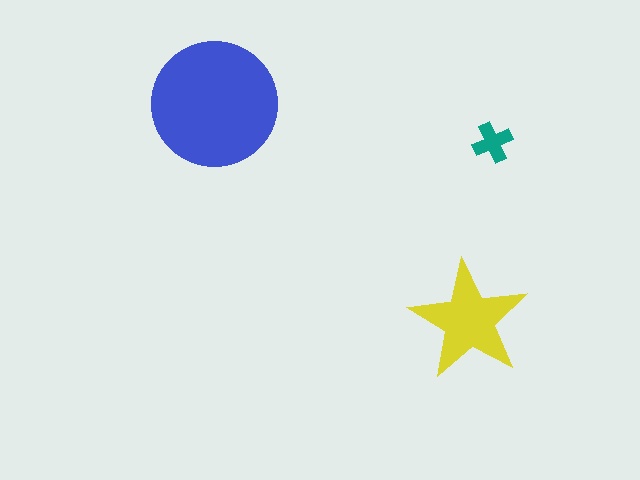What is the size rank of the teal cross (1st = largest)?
3rd.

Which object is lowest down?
The yellow star is bottommost.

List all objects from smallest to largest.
The teal cross, the yellow star, the blue circle.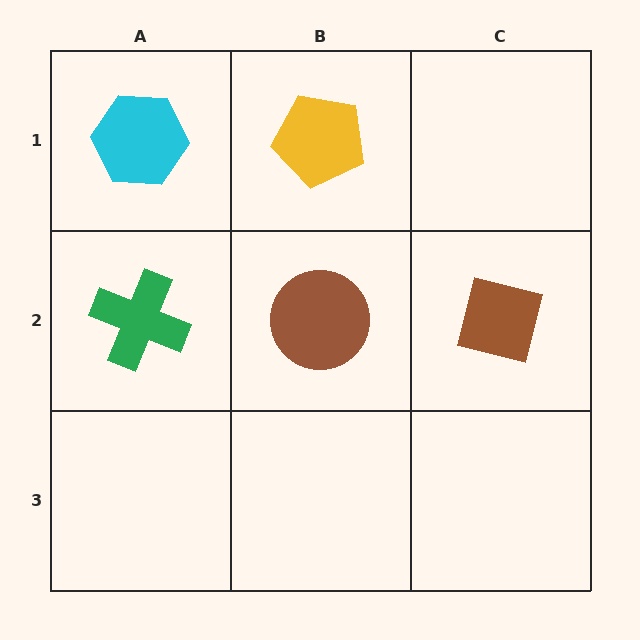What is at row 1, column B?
A yellow pentagon.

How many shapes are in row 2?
3 shapes.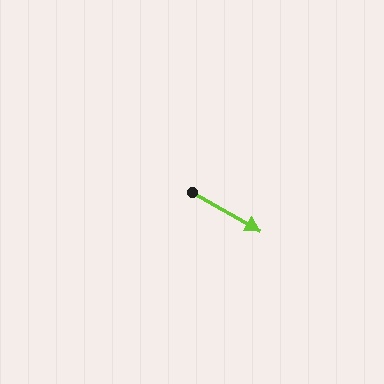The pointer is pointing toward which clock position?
Roughly 4 o'clock.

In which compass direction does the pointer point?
Southeast.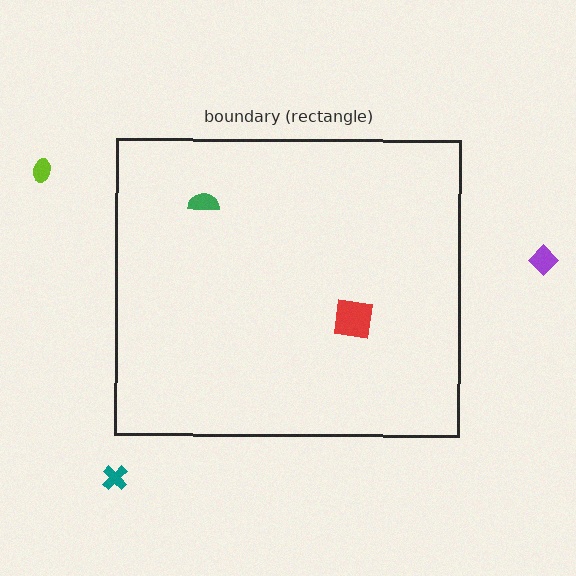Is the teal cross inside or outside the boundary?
Outside.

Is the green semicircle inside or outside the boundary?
Inside.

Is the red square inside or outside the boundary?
Inside.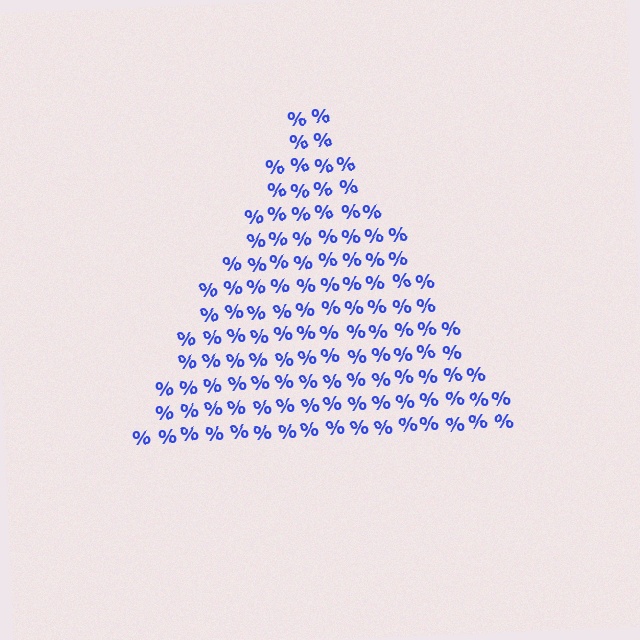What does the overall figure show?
The overall figure shows a triangle.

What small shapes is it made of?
It is made of small percent signs.